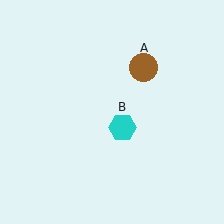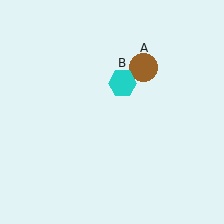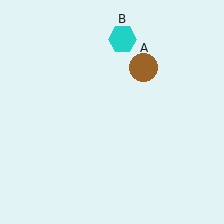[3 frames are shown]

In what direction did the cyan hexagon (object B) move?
The cyan hexagon (object B) moved up.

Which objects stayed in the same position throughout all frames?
Brown circle (object A) remained stationary.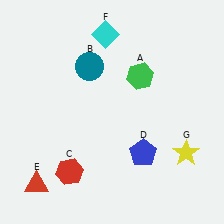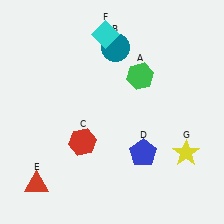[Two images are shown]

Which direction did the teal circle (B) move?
The teal circle (B) moved right.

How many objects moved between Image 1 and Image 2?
2 objects moved between the two images.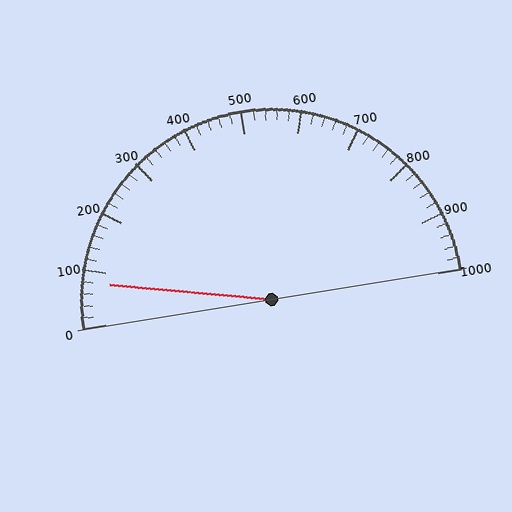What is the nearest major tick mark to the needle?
The nearest major tick mark is 100.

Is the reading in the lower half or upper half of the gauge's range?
The reading is in the lower half of the range (0 to 1000).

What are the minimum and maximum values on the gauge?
The gauge ranges from 0 to 1000.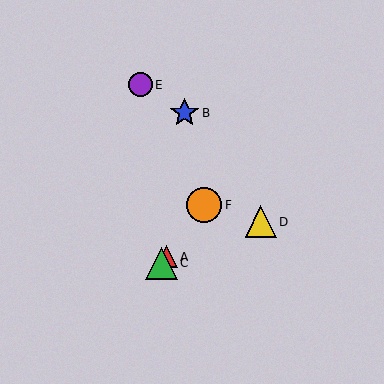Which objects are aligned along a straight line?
Objects A, C, F are aligned along a straight line.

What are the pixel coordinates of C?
Object C is at (161, 263).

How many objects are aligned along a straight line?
3 objects (A, C, F) are aligned along a straight line.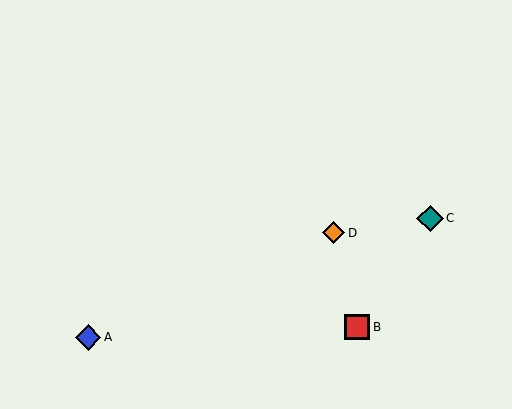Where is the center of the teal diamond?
The center of the teal diamond is at (430, 218).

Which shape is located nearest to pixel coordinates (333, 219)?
The orange diamond (labeled D) at (334, 233) is nearest to that location.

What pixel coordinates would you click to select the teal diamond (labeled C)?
Click at (430, 218) to select the teal diamond C.